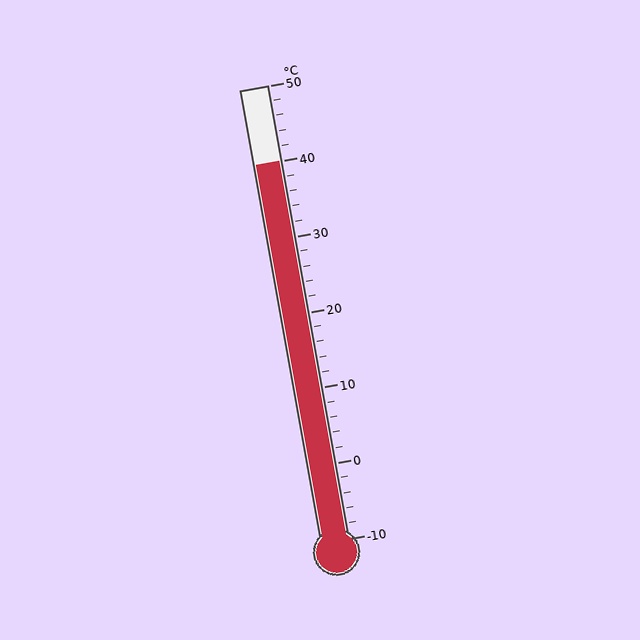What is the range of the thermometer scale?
The thermometer scale ranges from -10°C to 50°C.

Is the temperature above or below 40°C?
The temperature is at 40°C.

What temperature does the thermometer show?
The thermometer shows approximately 40°C.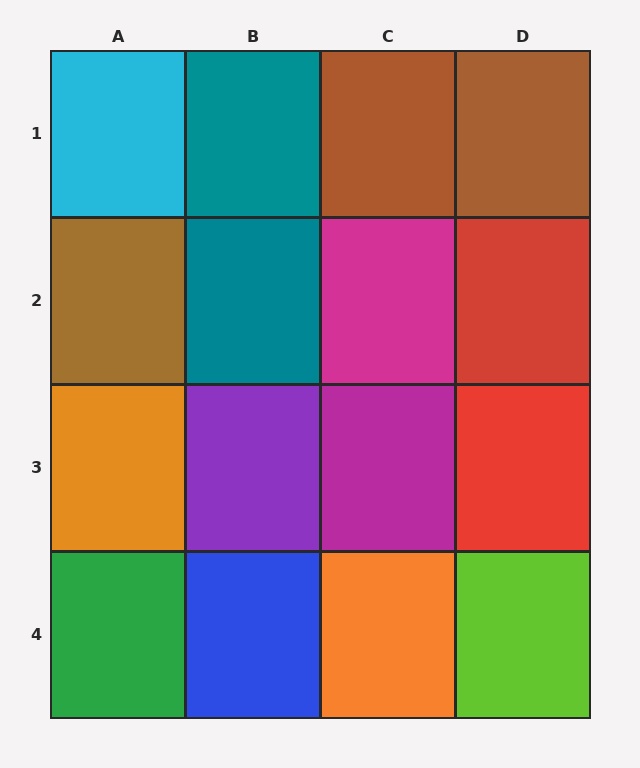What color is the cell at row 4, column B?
Blue.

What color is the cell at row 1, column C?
Brown.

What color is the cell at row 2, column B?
Teal.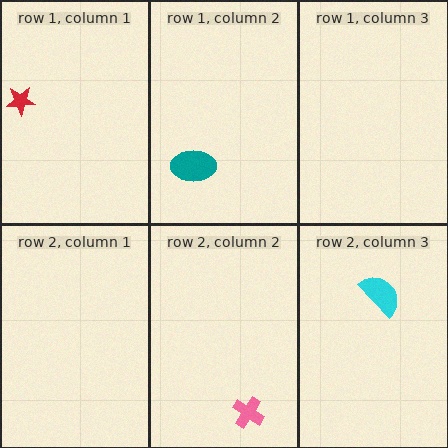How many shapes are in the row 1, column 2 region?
1.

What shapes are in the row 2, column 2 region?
The pink cross.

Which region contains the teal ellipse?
The row 1, column 2 region.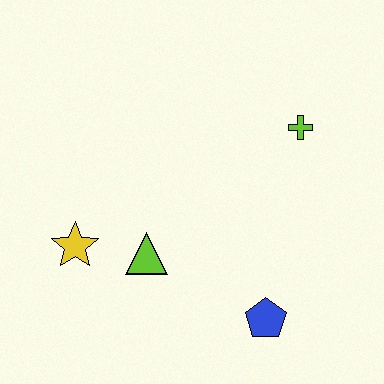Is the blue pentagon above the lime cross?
No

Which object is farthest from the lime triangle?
The lime cross is farthest from the lime triangle.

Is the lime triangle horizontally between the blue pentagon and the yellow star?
Yes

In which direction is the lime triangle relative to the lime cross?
The lime triangle is to the left of the lime cross.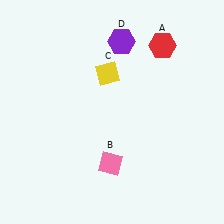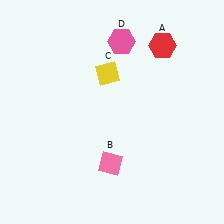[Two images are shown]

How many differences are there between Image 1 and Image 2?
There is 1 difference between the two images.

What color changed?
The hexagon (D) changed from purple in Image 1 to pink in Image 2.